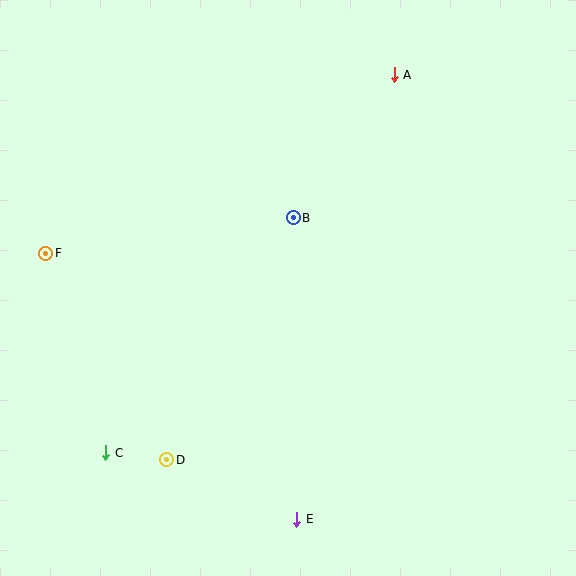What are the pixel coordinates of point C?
Point C is at (106, 453).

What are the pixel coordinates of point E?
Point E is at (297, 519).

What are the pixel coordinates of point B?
Point B is at (293, 218).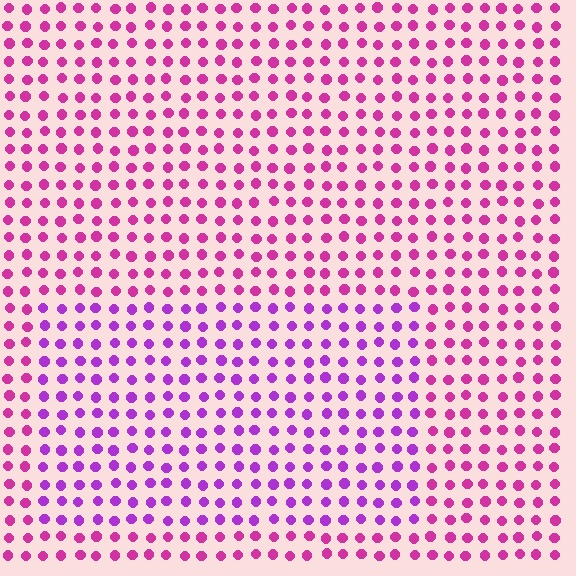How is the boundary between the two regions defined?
The boundary is defined purely by a slight shift in hue (about 32 degrees). Spacing, size, and orientation are identical on both sides.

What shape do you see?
I see a rectangle.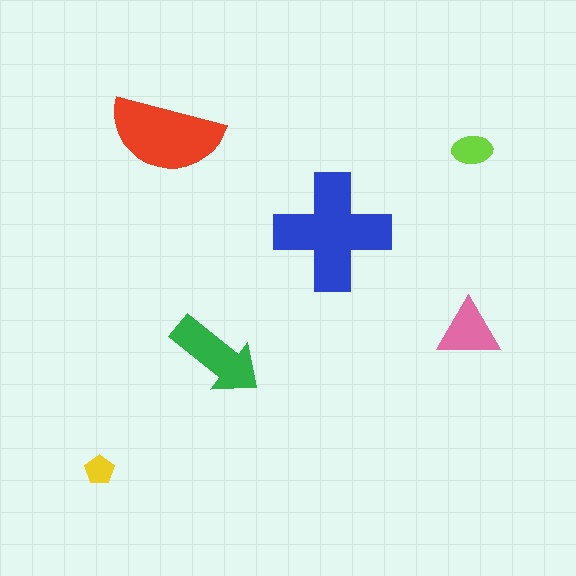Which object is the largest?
The blue cross.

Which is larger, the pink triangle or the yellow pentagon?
The pink triangle.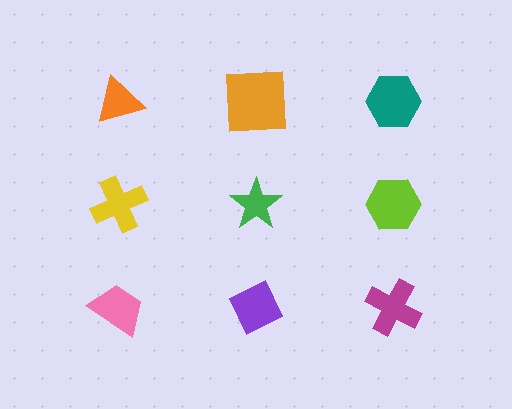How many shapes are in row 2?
3 shapes.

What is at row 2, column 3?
A lime hexagon.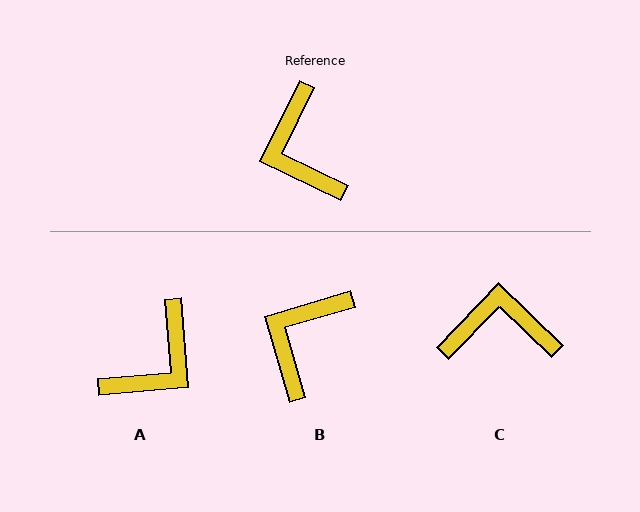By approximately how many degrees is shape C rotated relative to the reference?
Approximately 108 degrees clockwise.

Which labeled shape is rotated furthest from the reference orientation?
A, about 121 degrees away.